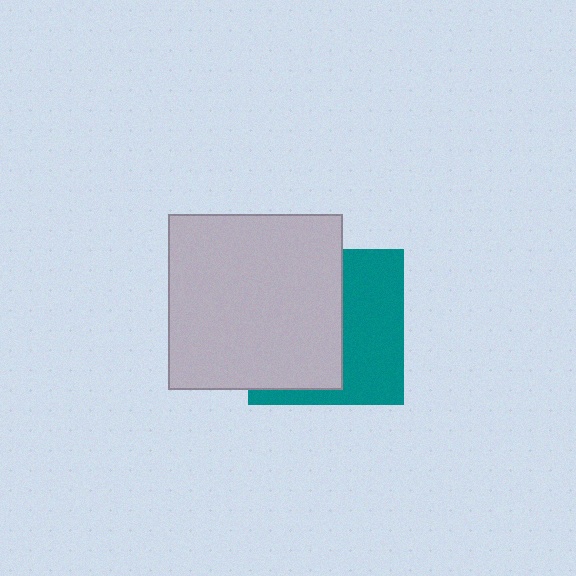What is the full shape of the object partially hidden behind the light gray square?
The partially hidden object is a teal square.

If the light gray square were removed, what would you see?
You would see the complete teal square.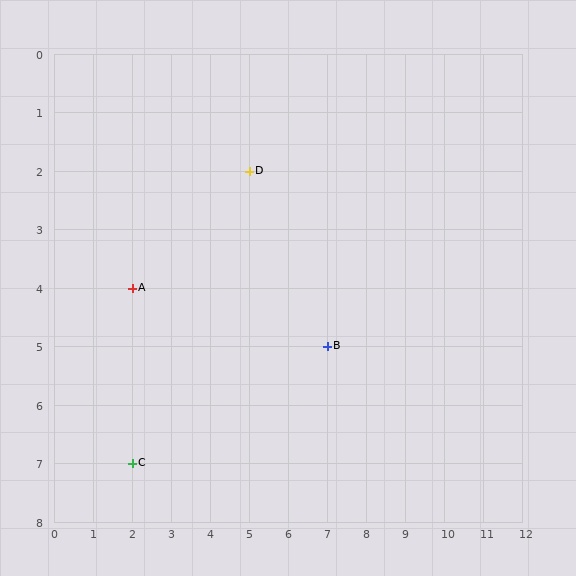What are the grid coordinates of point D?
Point D is at grid coordinates (5, 2).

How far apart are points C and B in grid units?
Points C and B are 5 columns and 2 rows apart (about 5.4 grid units diagonally).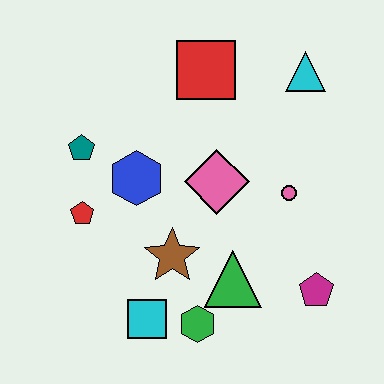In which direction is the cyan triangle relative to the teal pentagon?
The cyan triangle is to the right of the teal pentagon.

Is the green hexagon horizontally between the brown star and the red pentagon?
No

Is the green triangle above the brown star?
No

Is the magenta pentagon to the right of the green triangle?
Yes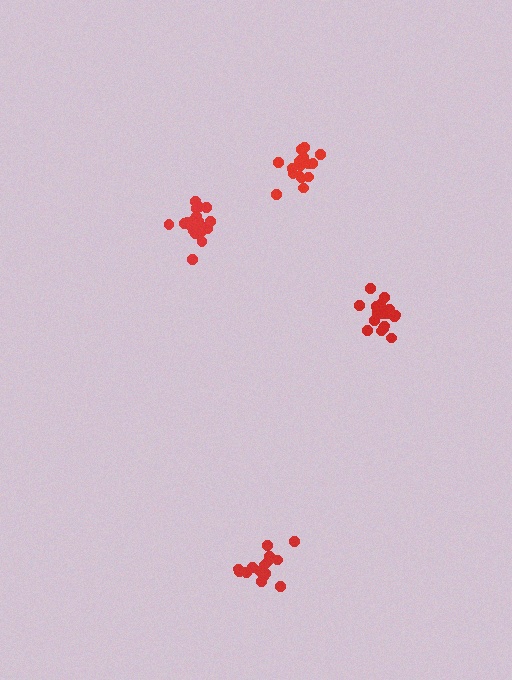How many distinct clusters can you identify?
There are 4 distinct clusters.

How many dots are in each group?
Group 1: 21 dots, Group 2: 16 dots, Group 3: 19 dots, Group 4: 16 dots (72 total).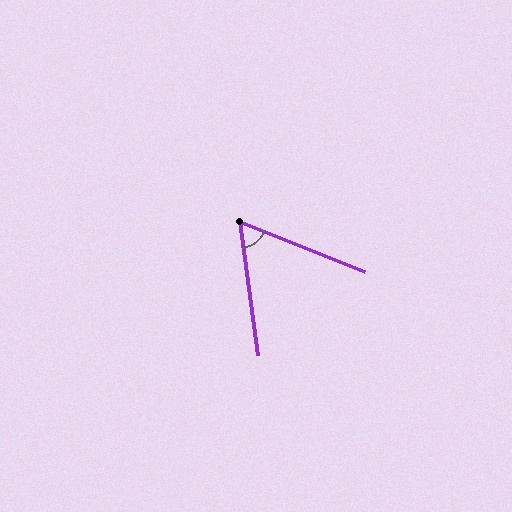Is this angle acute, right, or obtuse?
It is acute.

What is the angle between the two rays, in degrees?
Approximately 61 degrees.